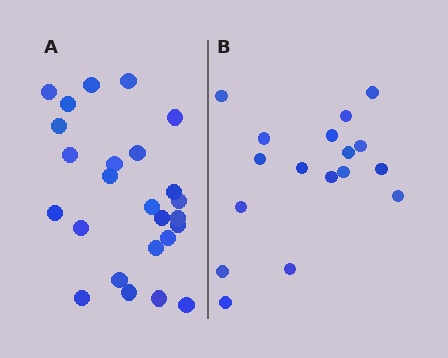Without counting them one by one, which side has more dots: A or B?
Region A (the left region) has more dots.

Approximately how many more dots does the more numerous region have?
Region A has roughly 8 or so more dots than region B.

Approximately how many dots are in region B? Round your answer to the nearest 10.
About 20 dots. (The exact count is 17, which rounds to 20.)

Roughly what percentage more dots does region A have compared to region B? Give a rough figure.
About 45% more.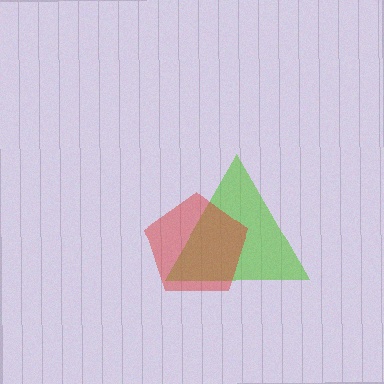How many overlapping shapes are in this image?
There are 2 overlapping shapes in the image.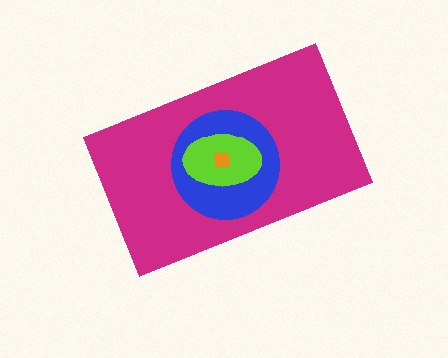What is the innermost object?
The orange square.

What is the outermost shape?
The magenta rectangle.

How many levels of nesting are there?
4.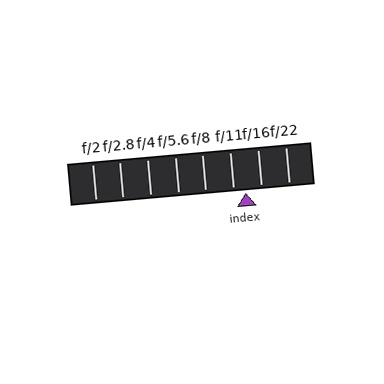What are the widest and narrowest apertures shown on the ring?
The widest aperture shown is f/2 and the narrowest is f/22.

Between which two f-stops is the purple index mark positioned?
The index mark is between f/11 and f/16.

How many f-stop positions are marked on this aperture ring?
There are 8 f-stop positions marked.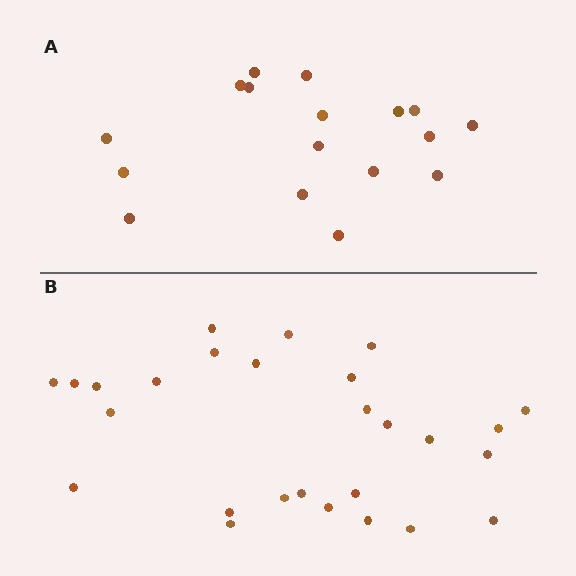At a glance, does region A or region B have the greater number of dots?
Region B (the bottom region) has more dots.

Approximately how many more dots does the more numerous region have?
Region B has roughly 10 or so more dots than region A.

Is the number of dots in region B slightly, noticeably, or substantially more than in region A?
Region B has substantially more. The ratio is roughly 1.6 to 1.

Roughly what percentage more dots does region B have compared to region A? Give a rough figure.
About 60% more.